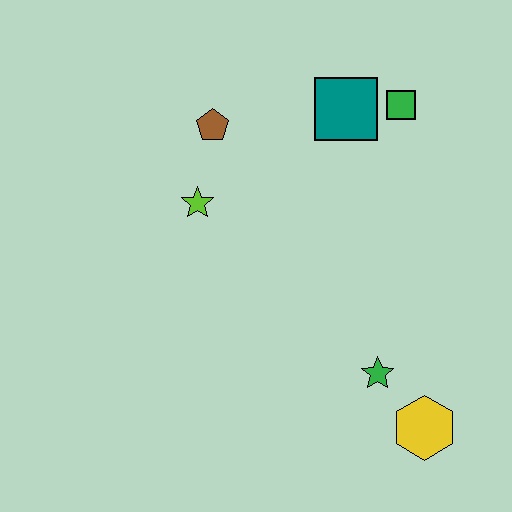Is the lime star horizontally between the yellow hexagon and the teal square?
No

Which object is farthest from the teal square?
The yellow hexagon is farthest from the teal square.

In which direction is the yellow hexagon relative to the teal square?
The yellow hexagon is below the teal square.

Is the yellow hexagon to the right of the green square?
Yes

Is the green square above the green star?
Yes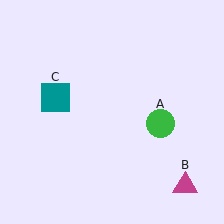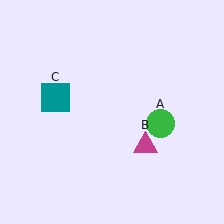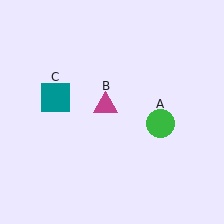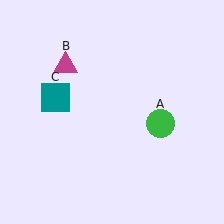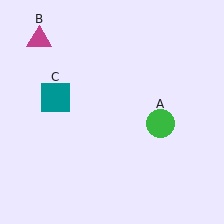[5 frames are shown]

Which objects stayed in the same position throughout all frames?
Green circle (object A) and teal square (object C) remained stationary.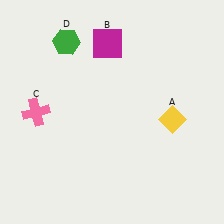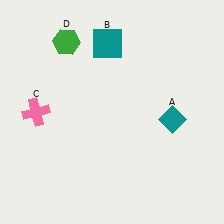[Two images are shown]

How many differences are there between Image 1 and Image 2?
There are 2 differences between the two images.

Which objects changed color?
A changed from yellow to teal. B changed from magenta to teal.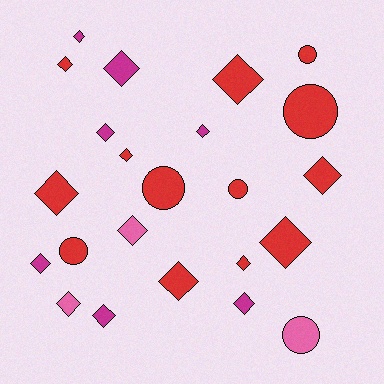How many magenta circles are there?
There are no magenta circles.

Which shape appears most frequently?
Diamond, with 17 objects.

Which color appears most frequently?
Red, with 13 objects.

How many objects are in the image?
There are 23 objects.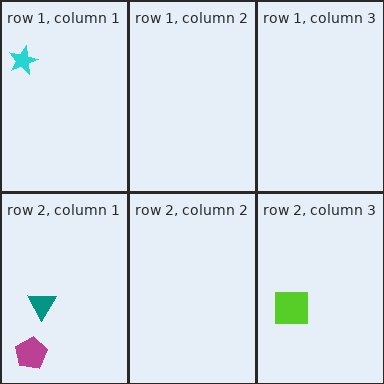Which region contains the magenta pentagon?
The row 2, column 1 region.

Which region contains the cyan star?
The row 1, column 1 region.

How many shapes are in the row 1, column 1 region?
1.